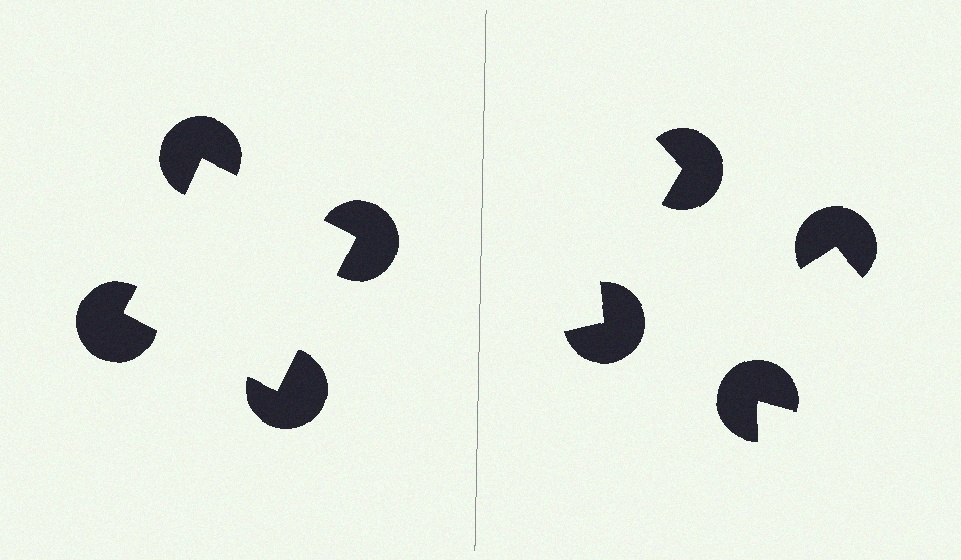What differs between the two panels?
The pac-man discs are positioned identically on both sides; only the wedge orientations differ. On the left they align to a square; on the right they are misaligned.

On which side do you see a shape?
An illusory square appears on the left side. On the right side the wedge cuts are rotated, so no coherent shape forms.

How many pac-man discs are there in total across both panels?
8 — 4 on each side.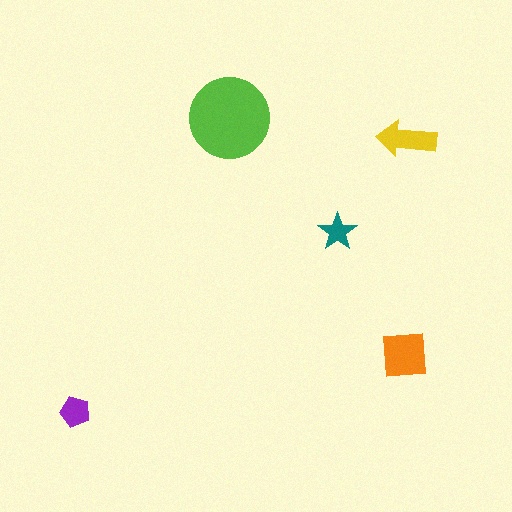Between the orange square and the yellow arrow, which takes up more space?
The orange square.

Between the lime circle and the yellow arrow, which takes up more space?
The lime circle.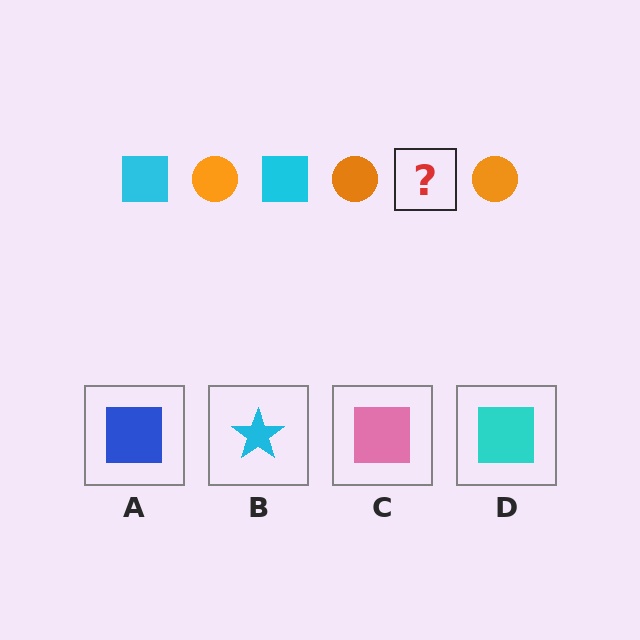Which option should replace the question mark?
Option D.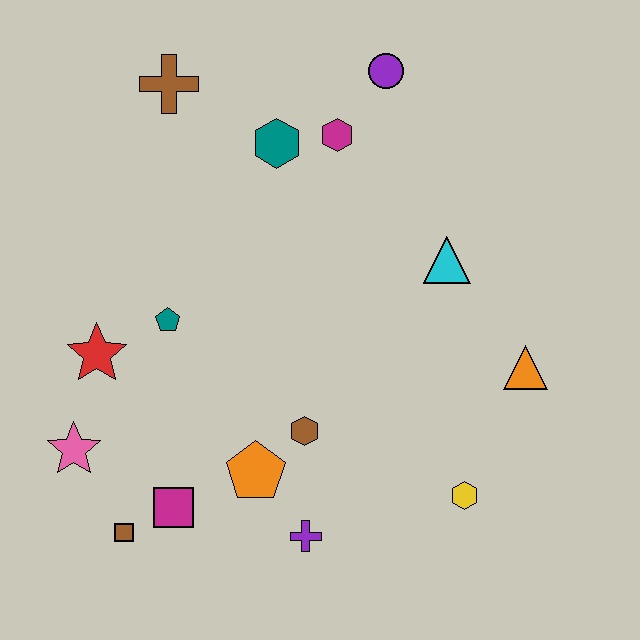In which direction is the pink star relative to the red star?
The pink star is below the red star.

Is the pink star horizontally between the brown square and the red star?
No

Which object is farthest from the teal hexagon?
The brown square is farthest from the teal hexagon.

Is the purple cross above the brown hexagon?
No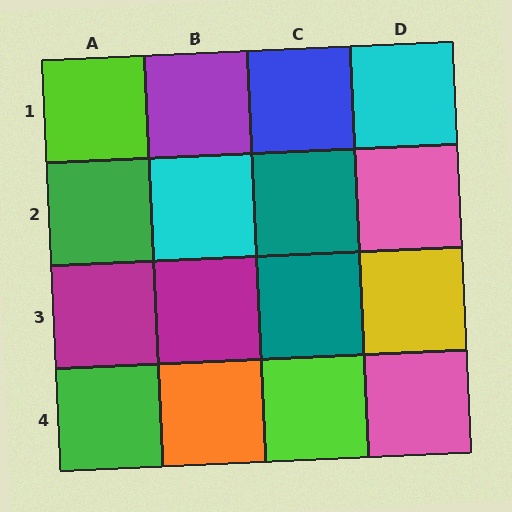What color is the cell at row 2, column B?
Cyan.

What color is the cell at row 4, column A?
Green.